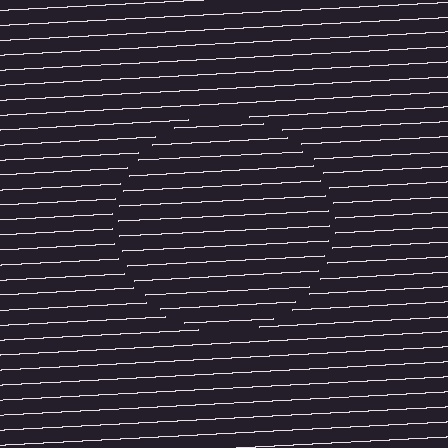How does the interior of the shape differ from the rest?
The interior of the shape contains the same grating, shifted by half a period — the contour is defined by the phase discontinuity where line-ends from the inner and outer gratings abut.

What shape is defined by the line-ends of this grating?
An illusory circle. The interior of the shape contains the same grating, shifted by half a period — the contour is defined by the phase discontinuity where line-ends from the inner and outer gratings abut.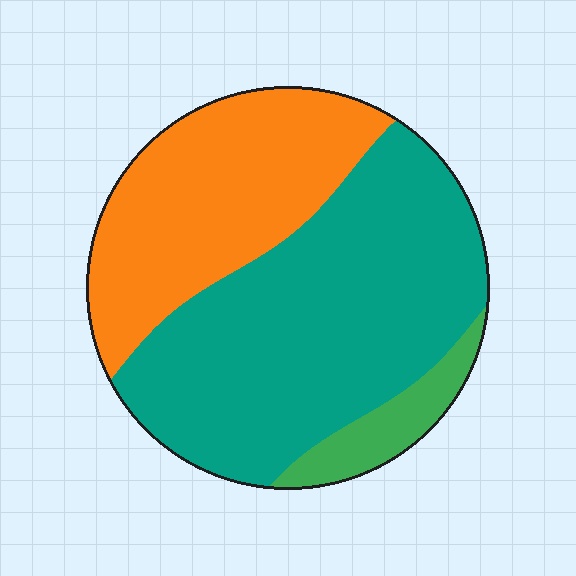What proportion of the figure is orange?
Orange takes up about one third (1/3) of the figure.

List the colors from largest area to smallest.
From largest to smallest: teal, orange, green.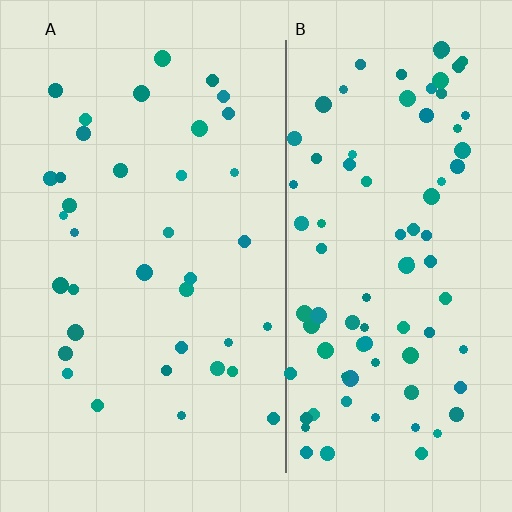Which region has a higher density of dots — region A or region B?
B (the right).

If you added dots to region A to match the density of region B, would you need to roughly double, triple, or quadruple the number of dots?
Approximately double.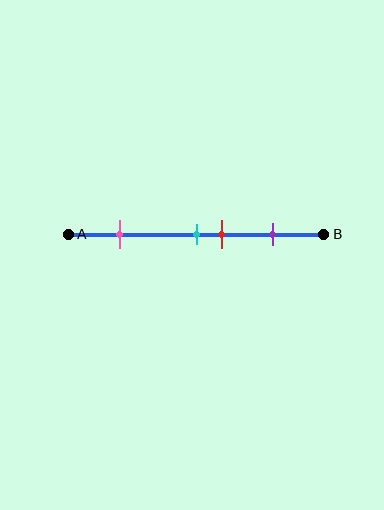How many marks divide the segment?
There are 4 marks dividing the segment.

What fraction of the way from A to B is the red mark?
The red mark is approximately 60% (0.6) of the way from A to B.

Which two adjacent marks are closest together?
The cyan and red marks are the closest adjacent pair.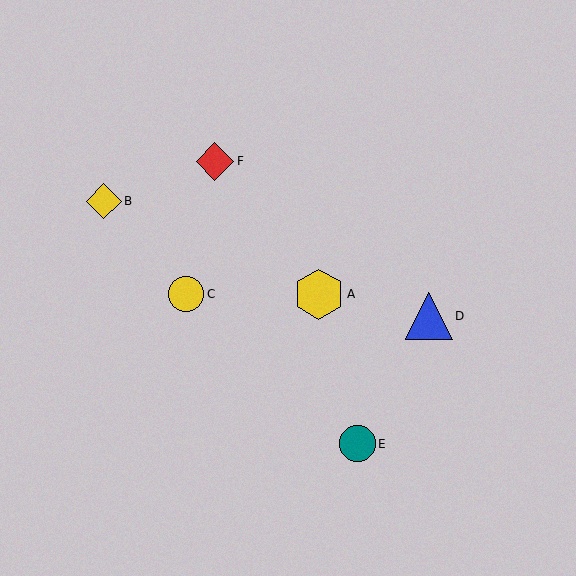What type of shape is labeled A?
Shape A is a yellow hexagon.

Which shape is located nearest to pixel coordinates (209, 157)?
The red diamond (labeled F) at (215, 161) is nearest to that location.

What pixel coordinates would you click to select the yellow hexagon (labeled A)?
Click at (319, 294) to select the yellow hexagon A.